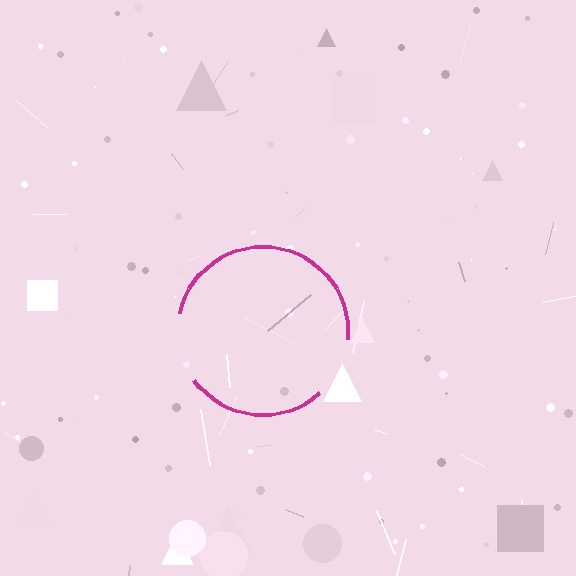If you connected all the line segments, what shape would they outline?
They would outline a circle.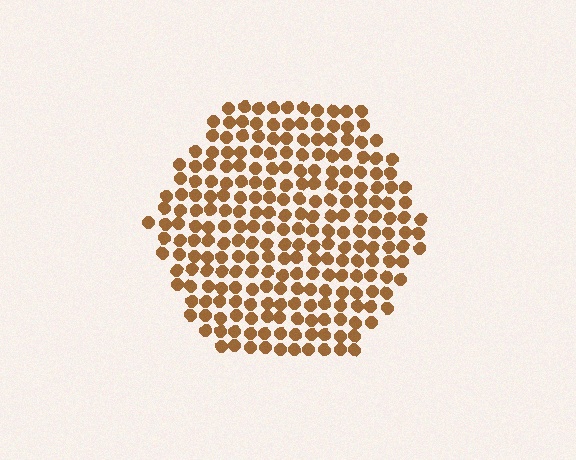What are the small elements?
The small elements are circles.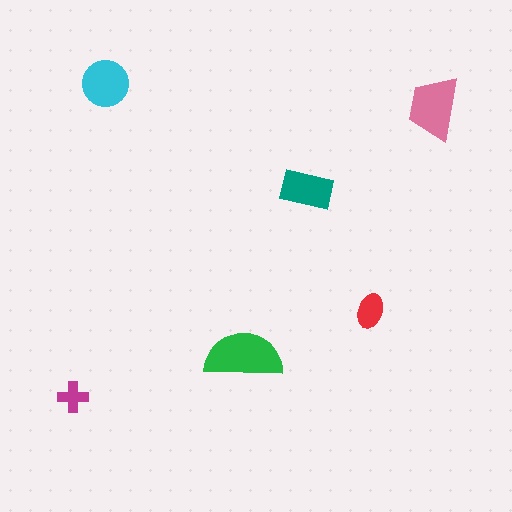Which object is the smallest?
The magenta cross.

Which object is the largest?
The green semicircle.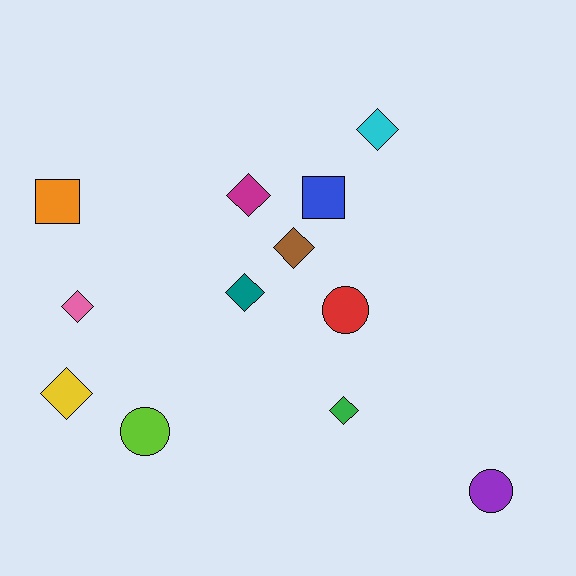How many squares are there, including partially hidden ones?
There are 2 squares.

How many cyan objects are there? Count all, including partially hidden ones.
There is 1 cyan object.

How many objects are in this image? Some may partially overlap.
There are 12 objects.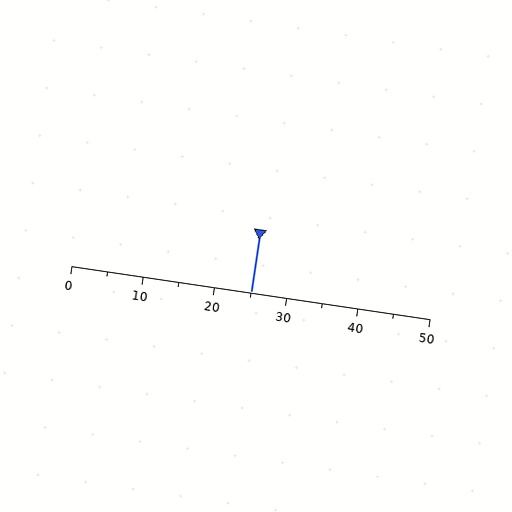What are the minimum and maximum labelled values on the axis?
The axis runs from 0 to 50.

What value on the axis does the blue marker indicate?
The marker indicates approximately 25.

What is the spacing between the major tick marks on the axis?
The major ticks are spaced 10 apart.